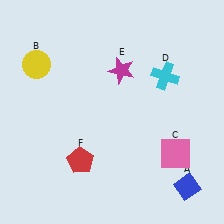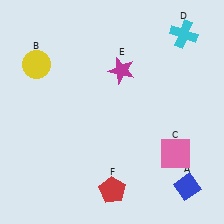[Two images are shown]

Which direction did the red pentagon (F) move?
The red pentagon (F) moved right.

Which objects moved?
The objects that moved are: the cyan cross (D), the red pentagon (F).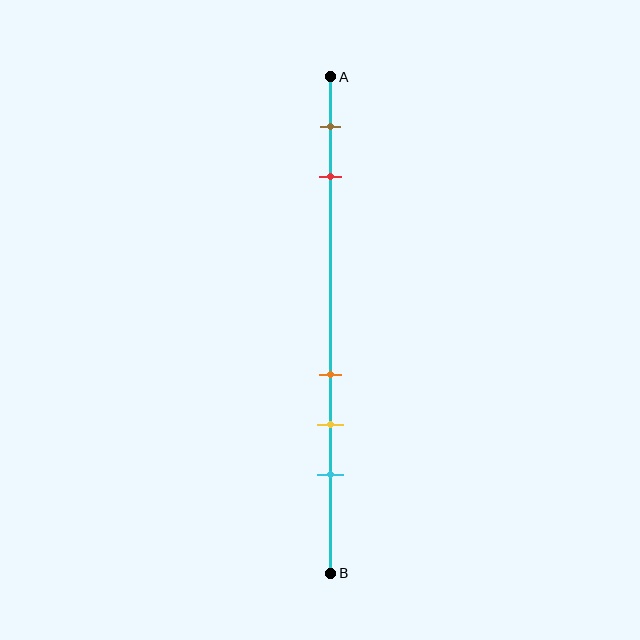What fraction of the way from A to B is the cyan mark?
The cyan mark is approximately 80% (0.8) of the way from A to B.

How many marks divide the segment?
There are 5 marks dividing the segment.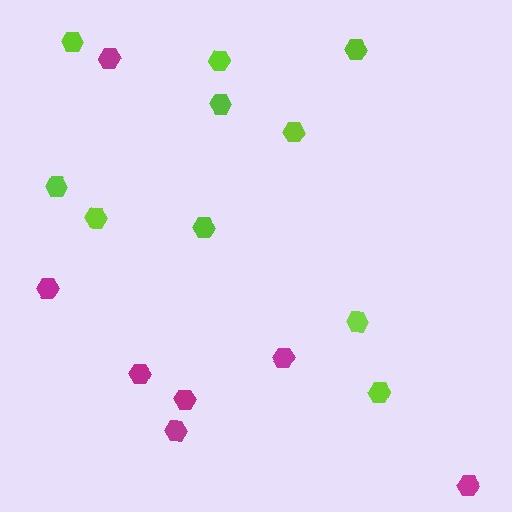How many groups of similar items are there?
There are 2 groups: one group of lime hexagons (10) and one group of magenta hexagons (7).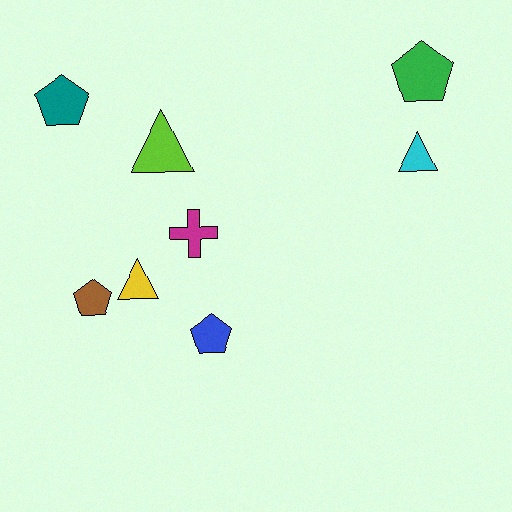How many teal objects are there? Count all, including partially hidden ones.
There is 1 teal object.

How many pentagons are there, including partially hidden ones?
There are 4 pentagons.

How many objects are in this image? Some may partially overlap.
There are 8 objects.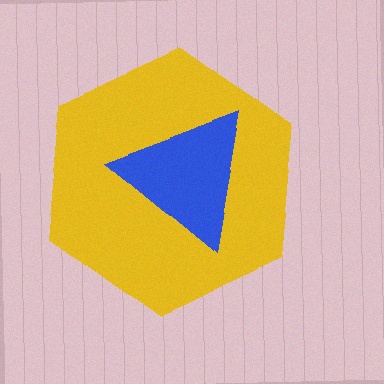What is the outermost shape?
The yellow hexagon.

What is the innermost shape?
The blue triangle.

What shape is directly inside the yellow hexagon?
The blue triangle.